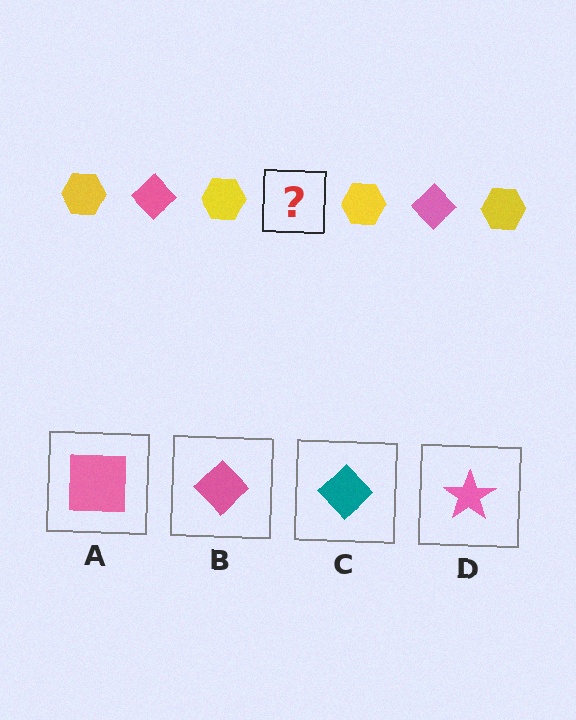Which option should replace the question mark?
Option B.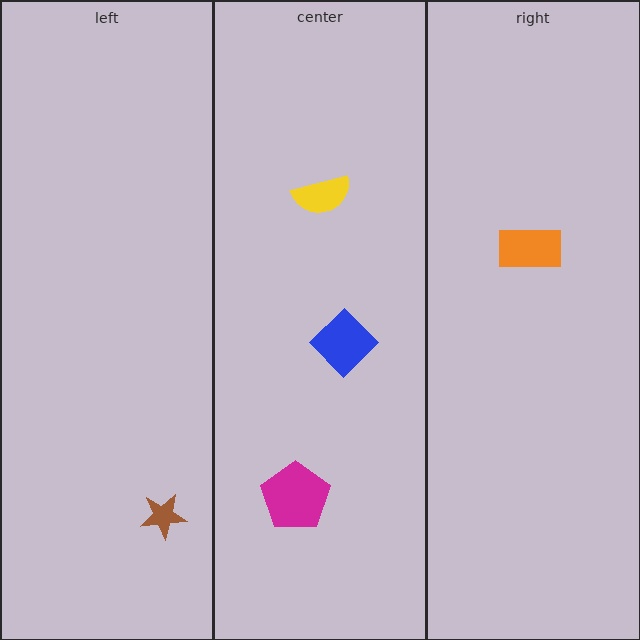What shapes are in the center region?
The blue diamond, the magenta pentagon, the yellow semicircle.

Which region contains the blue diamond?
The center region.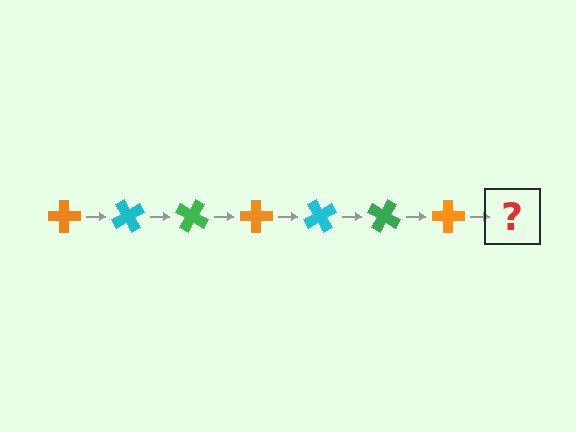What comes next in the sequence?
The next element should be a cyan cross, rotated 420 degrees from the start.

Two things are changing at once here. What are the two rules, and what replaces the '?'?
The two rules are that it rotates 60 degrees each step and the color cycles through orange, cyan, and green. The '?' should be a cyan cross, rotated 420 degrees from the start.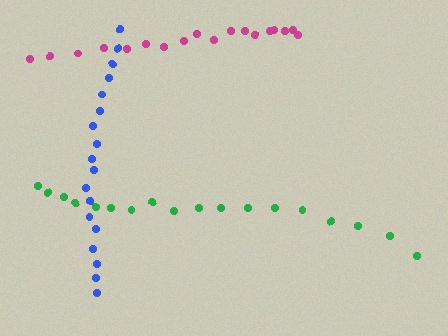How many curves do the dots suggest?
There are 3 distinct paths.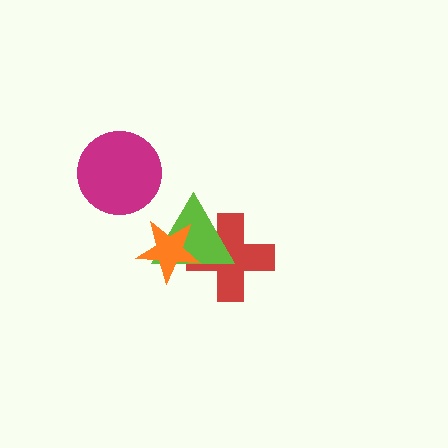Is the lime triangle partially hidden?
Yes, it is partially covered by another shape.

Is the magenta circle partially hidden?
No, no other shape covers it.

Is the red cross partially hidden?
Yes, it is partially covered by another shape.